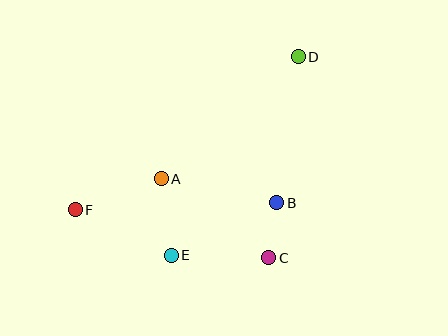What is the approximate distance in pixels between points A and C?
The distance between A and C is approximately 133 pixels.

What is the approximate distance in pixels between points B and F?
The distance between B and F is approximately 202 pixels.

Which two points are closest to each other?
Points B and C are closest to each other.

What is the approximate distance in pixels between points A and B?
The distance between A and B is approximately 118 pixels.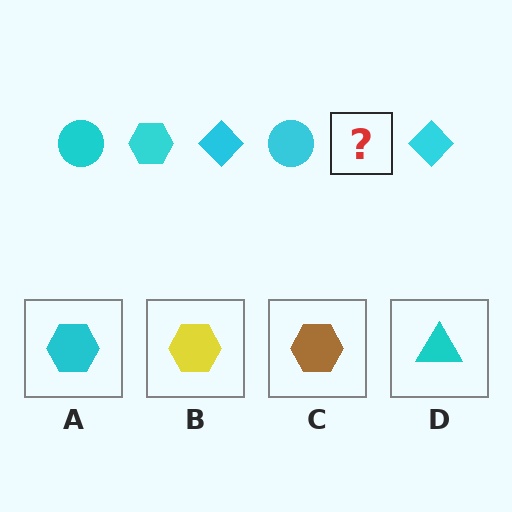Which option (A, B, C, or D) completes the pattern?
A.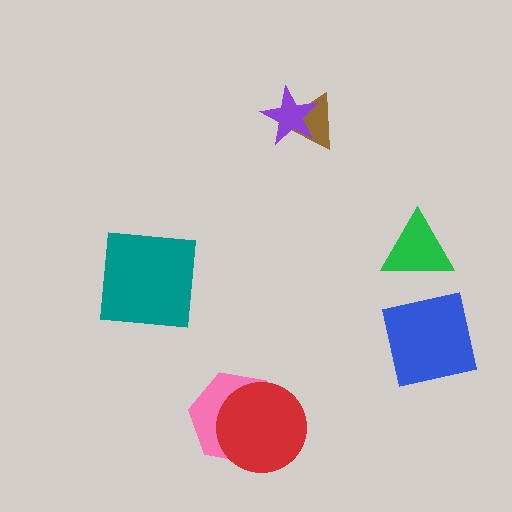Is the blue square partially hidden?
No, no other shape covers it.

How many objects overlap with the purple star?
1 object overlaps with the purple star.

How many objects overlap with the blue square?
0 objects overlap with the blue square.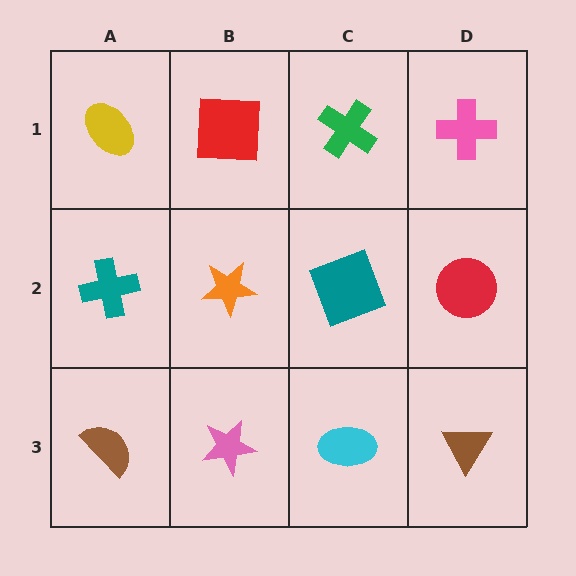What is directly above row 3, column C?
A teal square.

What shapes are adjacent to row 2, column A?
A yellow ellipse (row 1, column A), a brown semicircle (row 3, column A), an orange star (row 2, column B).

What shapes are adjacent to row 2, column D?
A pink cross (row 1, column D), a brown triangle (row 3, column D), a teal square (row 2, column C).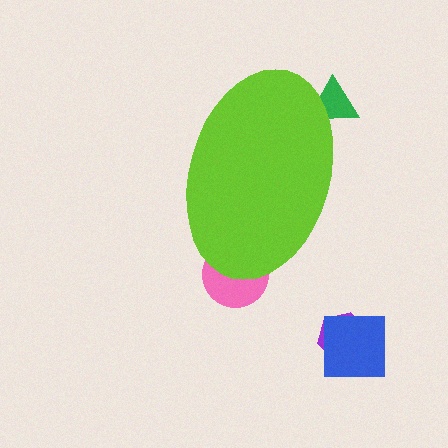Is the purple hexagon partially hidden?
No, the purple hexagon is fully visible.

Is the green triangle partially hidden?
Yes, the green triangle is partially hidden behind the lime ellipse.